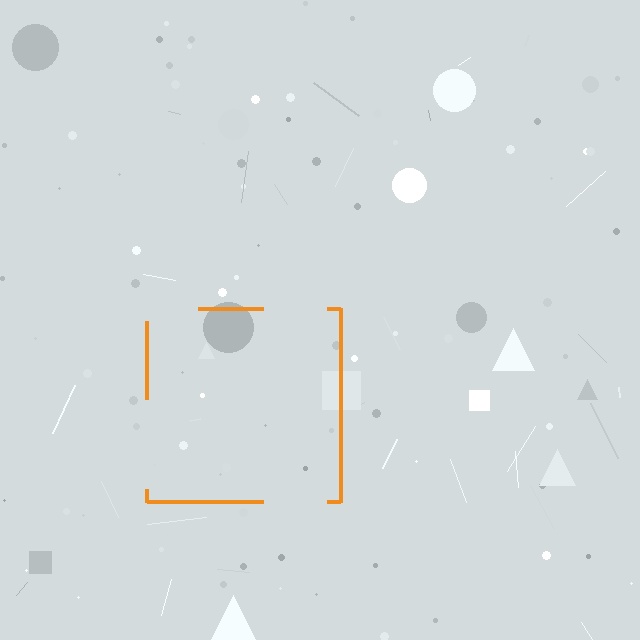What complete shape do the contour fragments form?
The contour fragments form a square.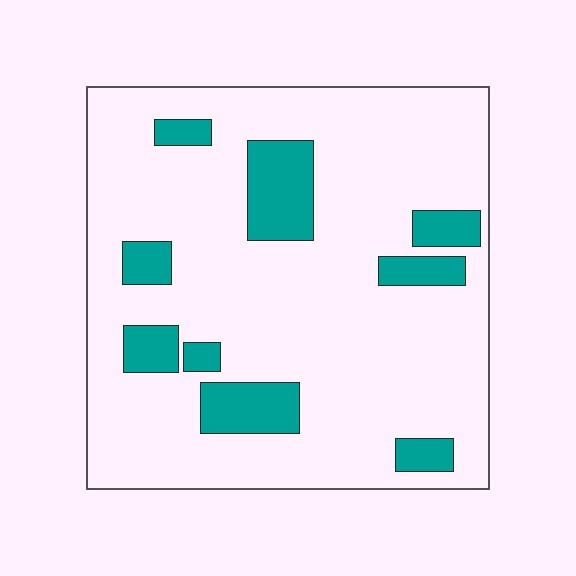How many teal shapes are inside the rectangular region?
9.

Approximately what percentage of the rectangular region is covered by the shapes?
Approximately 15%.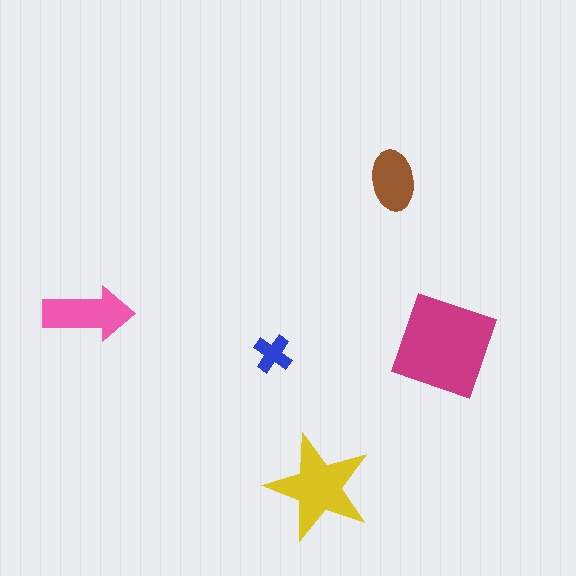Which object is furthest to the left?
The pink arrow is leftmost.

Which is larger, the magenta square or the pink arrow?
The magenta square.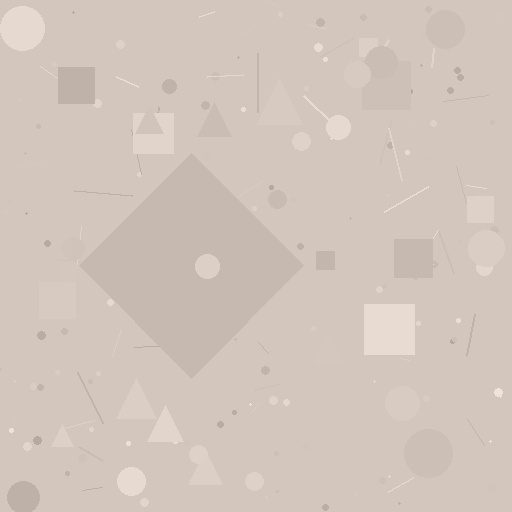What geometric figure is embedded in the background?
A diamond is embedded in the background.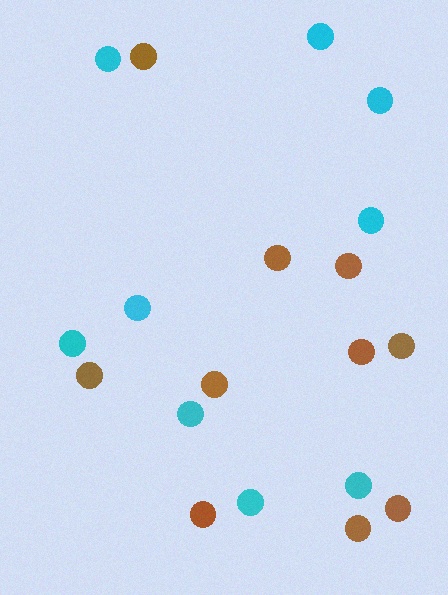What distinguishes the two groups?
There are 2 groups: one group of cyan circles (9) and one group of brown circles (10).